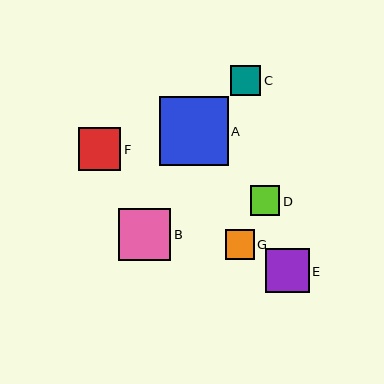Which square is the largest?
Square A is the largest with a size of approximately 69 pixels.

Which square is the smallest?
Square D is the smallest with a size of approximately 29 pixels.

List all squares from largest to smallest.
From largest to smallest: A, B, E, F, C, G, D.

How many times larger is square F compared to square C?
Square F is approximately 1.4 times the size of square C.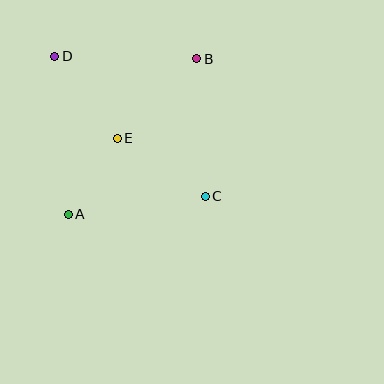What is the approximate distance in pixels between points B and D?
The distance between B and D is approximately 142 pixels.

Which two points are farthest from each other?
Points C and D are farthest from each other.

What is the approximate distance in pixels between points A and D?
The distance between A and D is approximately 159 pixels.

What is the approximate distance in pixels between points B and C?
The distance between B and C is approximately 138 pixels.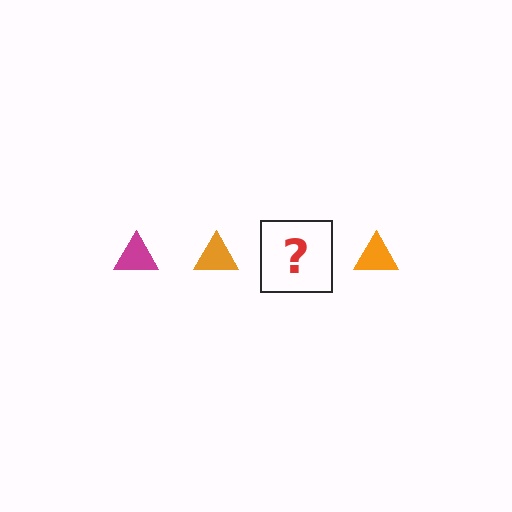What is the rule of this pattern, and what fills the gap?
The rule is that the pattern cycles through magenta, orange triangles. The gap should be filled with a magenta triangle.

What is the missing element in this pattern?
The missing element is a magenta triangle.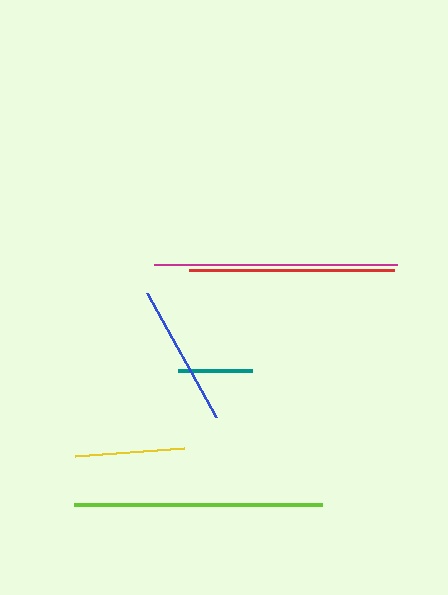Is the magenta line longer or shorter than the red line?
The magenta line is longer than the red line.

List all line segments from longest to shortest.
From longest to shortest: lime, magenta, red, blue, yellow, teal.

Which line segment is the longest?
The lime line is the longest at approximately 247 pixels.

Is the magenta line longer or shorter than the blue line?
The magenta line is longer than the blue line.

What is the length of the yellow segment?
The yellow segment is approximately 109 pixels long.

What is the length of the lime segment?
The lime segment is approximately 247 pixels long.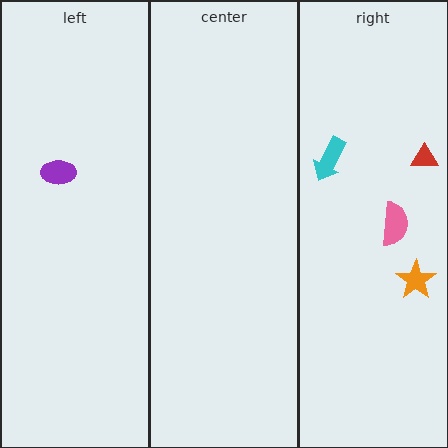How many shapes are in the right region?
4.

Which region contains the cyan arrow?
The right region.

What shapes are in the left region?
The purple ellipse.